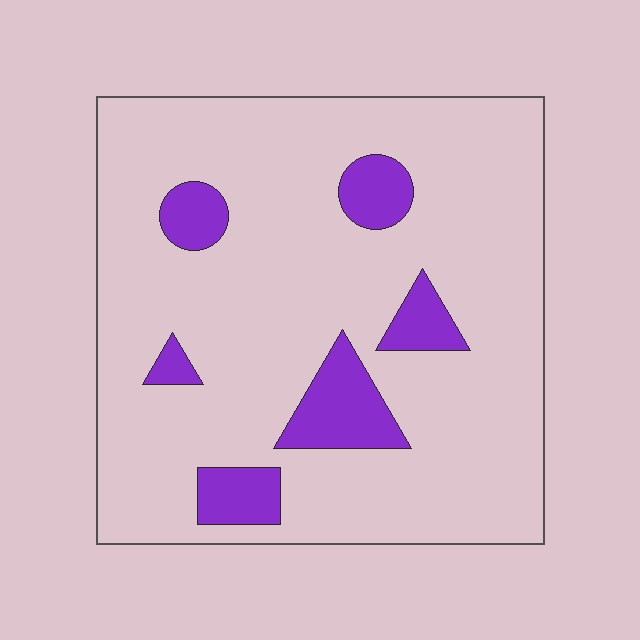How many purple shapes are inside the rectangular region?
6.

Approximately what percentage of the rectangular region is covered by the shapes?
Approximately 15%.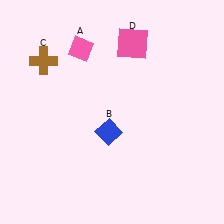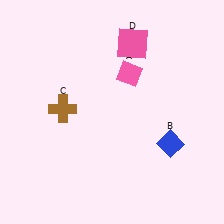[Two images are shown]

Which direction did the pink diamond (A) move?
The pink diamond (A) moved right.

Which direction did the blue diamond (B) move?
The blue diamond (B) moved right.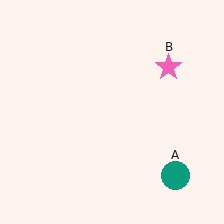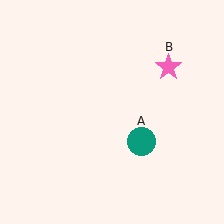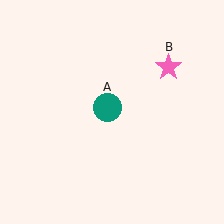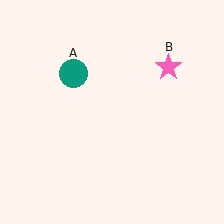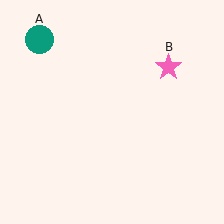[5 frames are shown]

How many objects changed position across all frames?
1 object changed position: teal circle (object A).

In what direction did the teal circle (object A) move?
The teal circle (object A) moved up and to the left.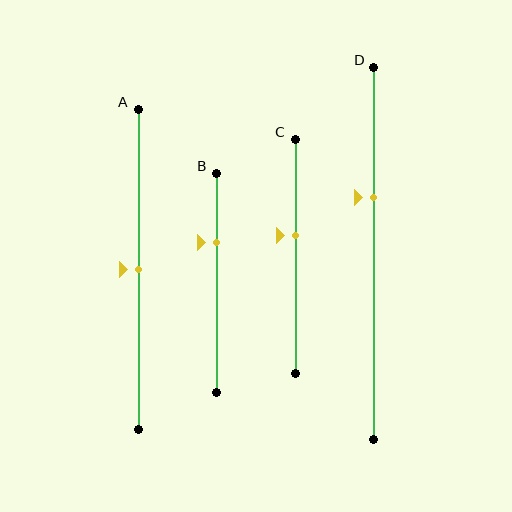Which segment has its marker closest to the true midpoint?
Segment A has its marker closest to the true midpoint.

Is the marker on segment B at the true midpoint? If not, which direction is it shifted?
No, the marker on segment B is shifted upward by about 18% of the segment length.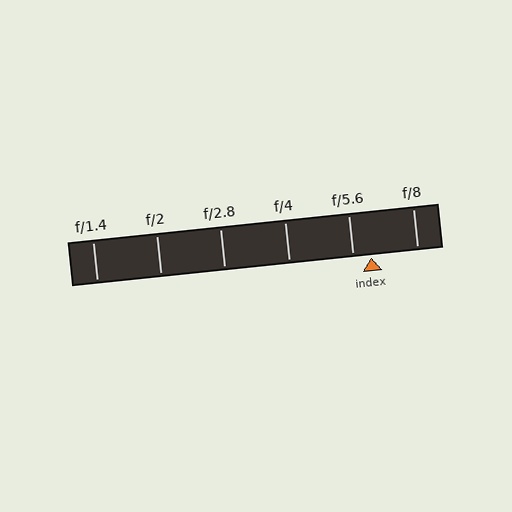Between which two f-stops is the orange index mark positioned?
The index mark is between f/5.6 and f/8.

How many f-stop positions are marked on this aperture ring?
There are 6 f-stop positions marked.